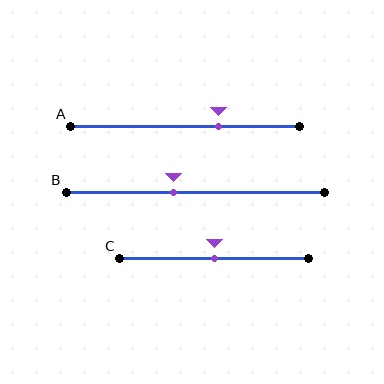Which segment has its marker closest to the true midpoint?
Segment C has its marker closest to the true midpoint.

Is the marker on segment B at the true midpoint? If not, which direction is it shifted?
No, the marker on segment B is shifted to the left by about 9% of the segment length.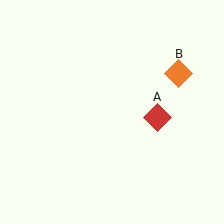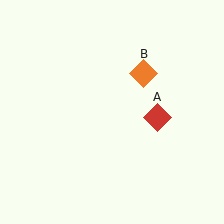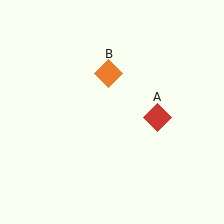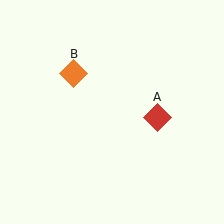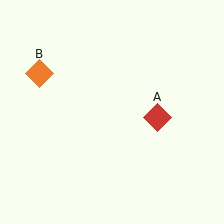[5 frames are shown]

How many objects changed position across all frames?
1 object changed position: orange diamond (object B).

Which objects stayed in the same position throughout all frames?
Red diamond (object A) remained stationary.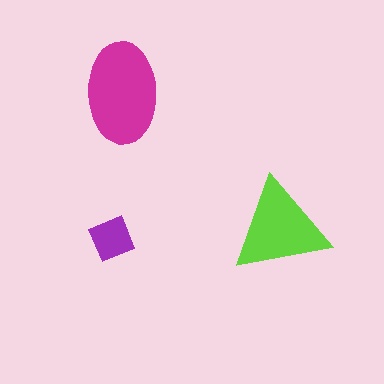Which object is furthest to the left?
The purple diamond is leftmost.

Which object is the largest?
The magenta ellipse.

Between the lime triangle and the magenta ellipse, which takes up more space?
The magenta ellipse.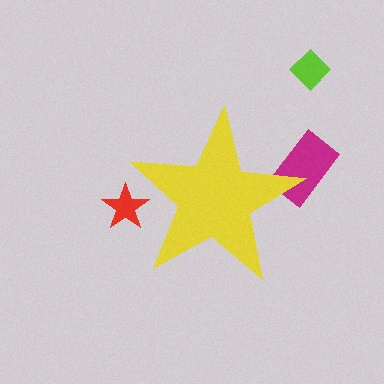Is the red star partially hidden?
Yes, the red star is partially hidden behind the yellow star.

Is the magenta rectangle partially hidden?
Yes, the magenta rectangle is partially hidden behind the yellow star.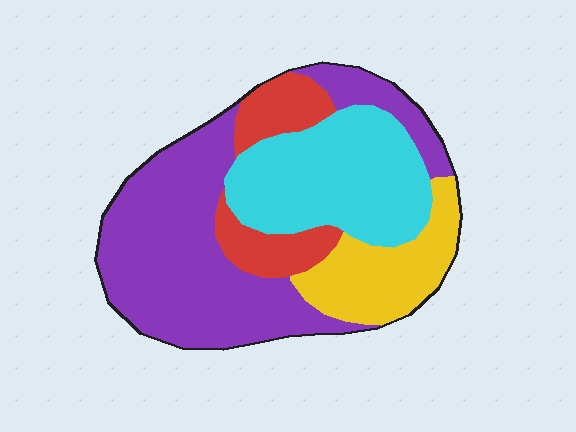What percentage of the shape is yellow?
Yellow takes up about one sixth (1/6) of the shape.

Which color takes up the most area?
Purple, at roughly 45%.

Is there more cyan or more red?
Cyan.